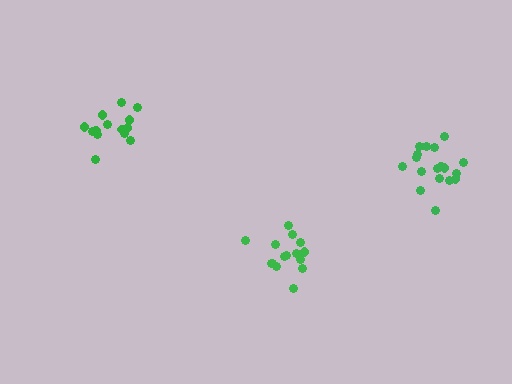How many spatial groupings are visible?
There are 3 spatial groupings.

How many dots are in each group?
Group 1: 14 dots, Group 2: 18 dots, Group 3: 15 dots (47 total).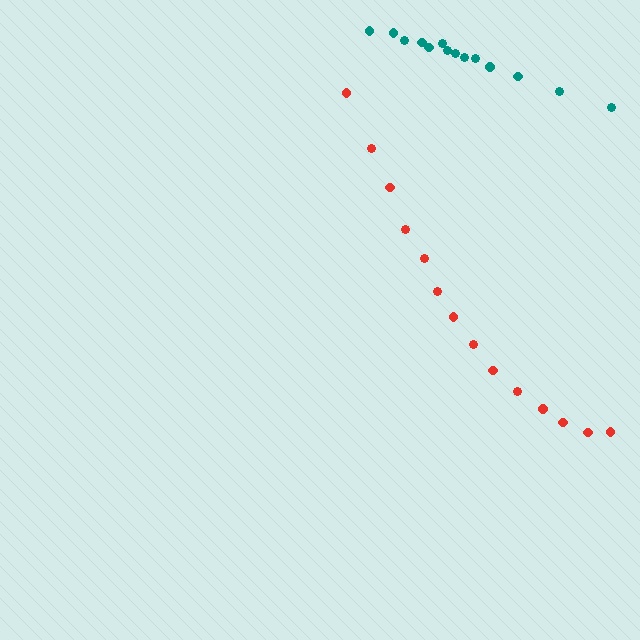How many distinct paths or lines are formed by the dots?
There are 2 distinct paths.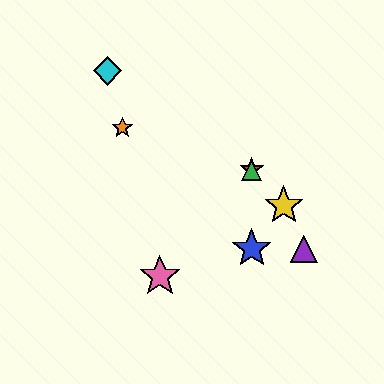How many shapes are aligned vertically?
3 shapes (the red star, the blue star, the green triangle) are aligned vertically.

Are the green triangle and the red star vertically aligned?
Yes, both are at x≈252.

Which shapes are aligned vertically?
The red star, the blue star, the green triangle are aligned vertically.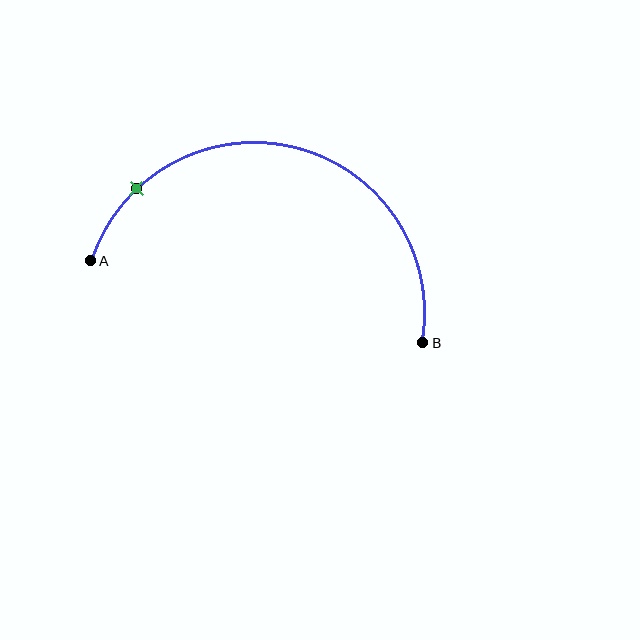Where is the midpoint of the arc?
The arc midpoint is the point on the curve farthest from the straight line joining A and B. It sits above that line.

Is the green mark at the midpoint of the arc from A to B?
No. The green mark lies on the arc but is closer to endpoint A. The arc midpoint would be at the point on the curve equidistant along the arc from both A and B.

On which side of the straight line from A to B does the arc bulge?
The arc bulges above the straight line connecting A and B.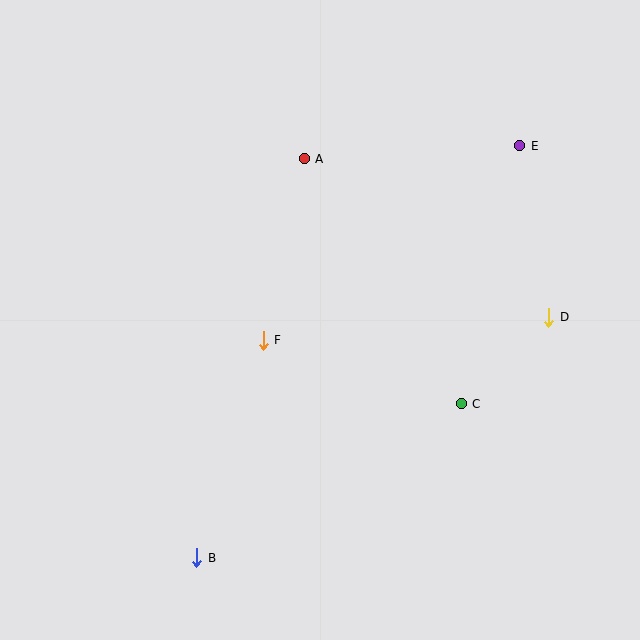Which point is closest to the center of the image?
Point F at (263, 340) is closest to the center.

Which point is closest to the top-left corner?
Point A is closest to the top-left corner.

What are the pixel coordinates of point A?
Point A is at (304, 159).